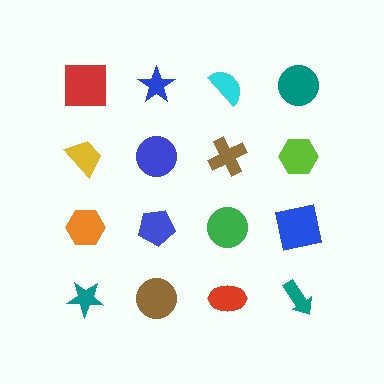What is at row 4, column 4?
A teal arrow.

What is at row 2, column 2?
A blue circle.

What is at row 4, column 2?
A brown circle.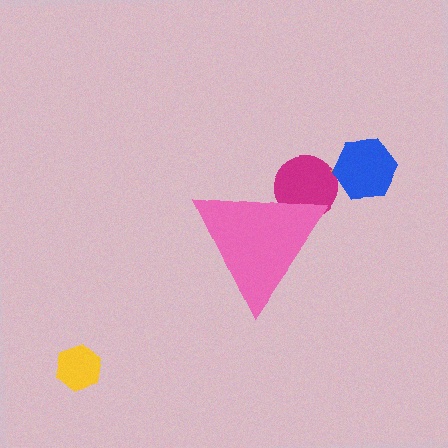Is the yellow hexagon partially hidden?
No, the yellow hexagon is fully visible.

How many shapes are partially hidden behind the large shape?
1 shape is partially hidden.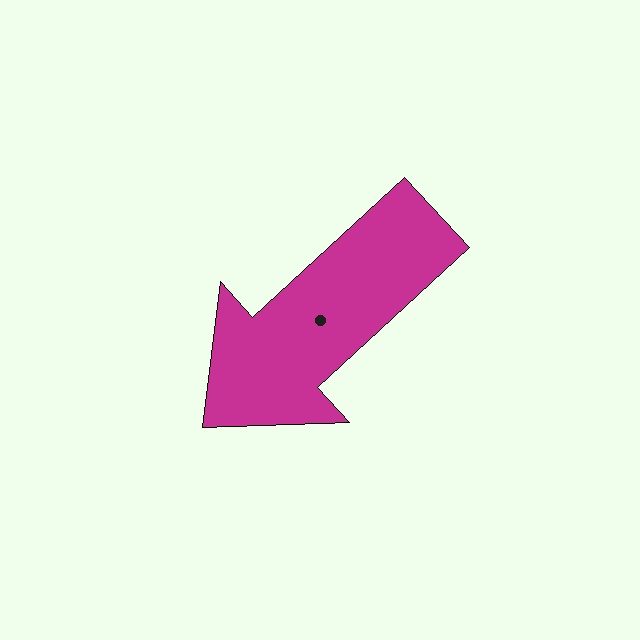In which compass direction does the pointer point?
Southwest.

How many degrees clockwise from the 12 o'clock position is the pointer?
Approximately 227 degrees.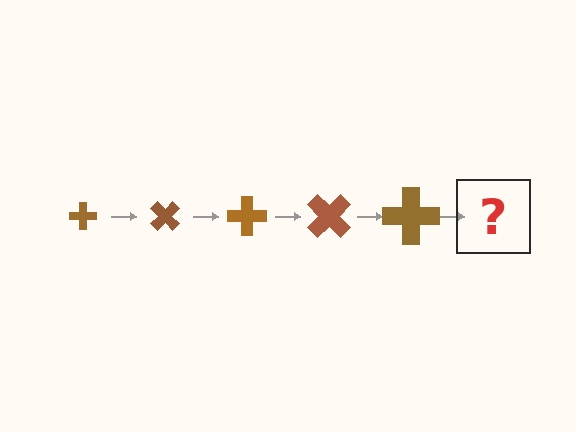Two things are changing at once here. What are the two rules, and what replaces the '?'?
The two rules are that the cross grows larger each step and it rotates 45 degrees each step. The '?' should be a cross, larger than the previous one and rotated 225 degrees from the start.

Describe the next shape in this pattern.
It should be a cross, larger than the previous one and rotated 225 degrees from the start.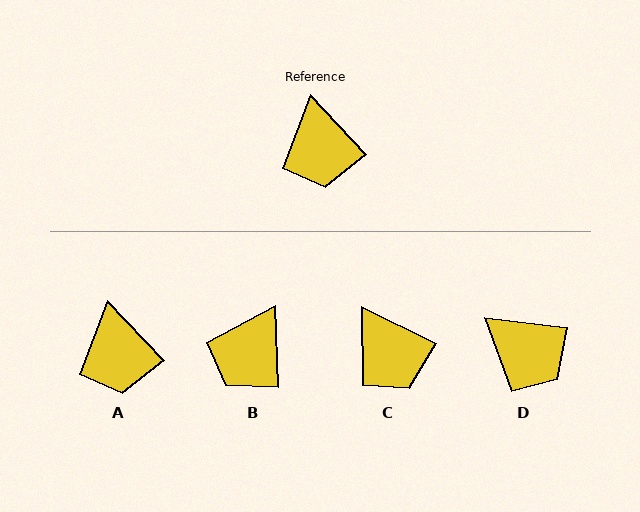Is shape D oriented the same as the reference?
No, it is off by about 40 degrees.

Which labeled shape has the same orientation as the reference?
A.